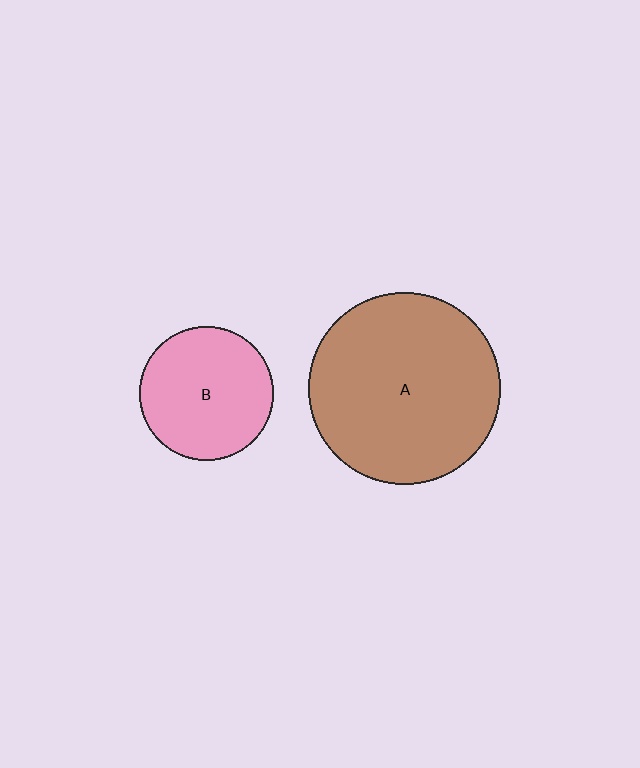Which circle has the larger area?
Circle A (brown).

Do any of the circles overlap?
No, none of the circles overlap.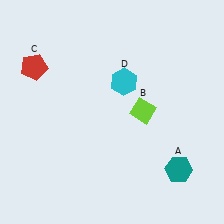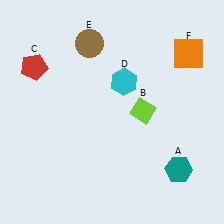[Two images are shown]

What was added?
A brown circle (E), an orange square (F) were added in Image 2.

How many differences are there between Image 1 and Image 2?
There are 2 differences between the two images.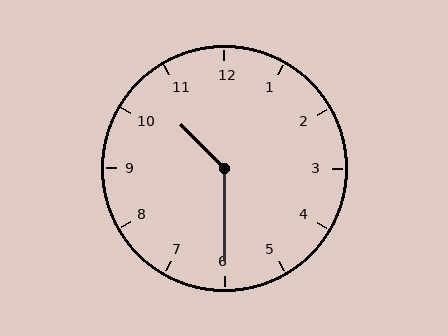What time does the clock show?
10:30.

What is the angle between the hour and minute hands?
Approximately 135 degrees.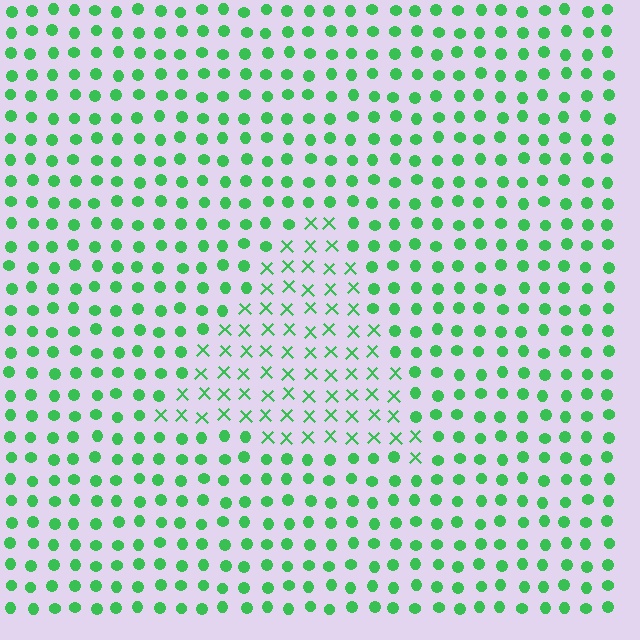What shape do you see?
I see a triangle.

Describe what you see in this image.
The image is filled with small green elements arranged in a uniform grid. A triangle-shaped region contains X marks, while the surrounding area contains circles. The boundary is defined purely by the change in element shape.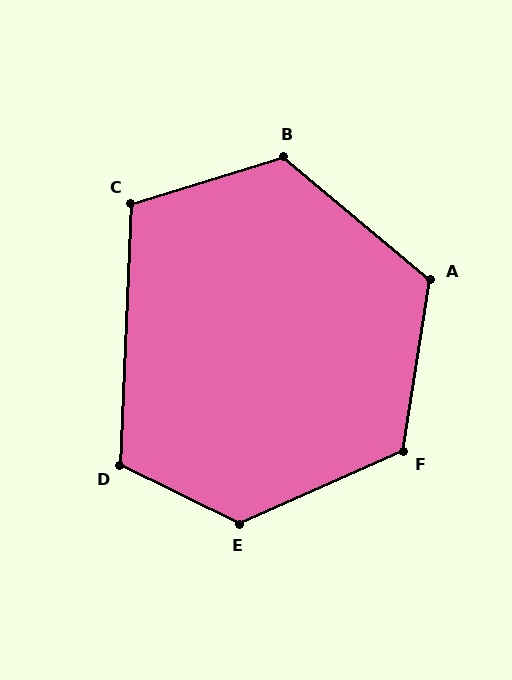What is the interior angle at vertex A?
Approximately 121 degrees (obtuse).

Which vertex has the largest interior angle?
E, at approximately 130 degrees.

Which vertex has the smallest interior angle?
C, at approximately 109 degrees.